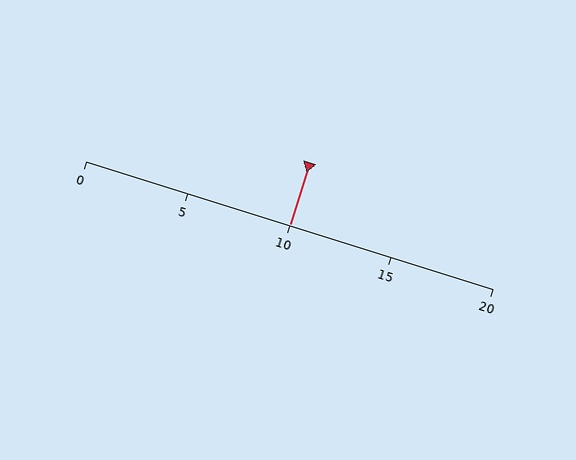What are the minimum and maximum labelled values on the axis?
The axis runs from 0 to 20.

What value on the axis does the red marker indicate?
The marker indicates approximately 10.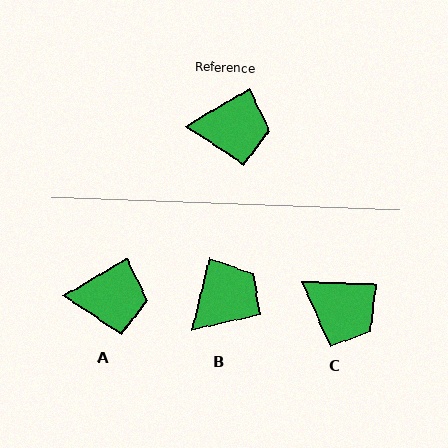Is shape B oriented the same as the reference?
No, it is off by about 46 degrees.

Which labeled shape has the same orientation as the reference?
A.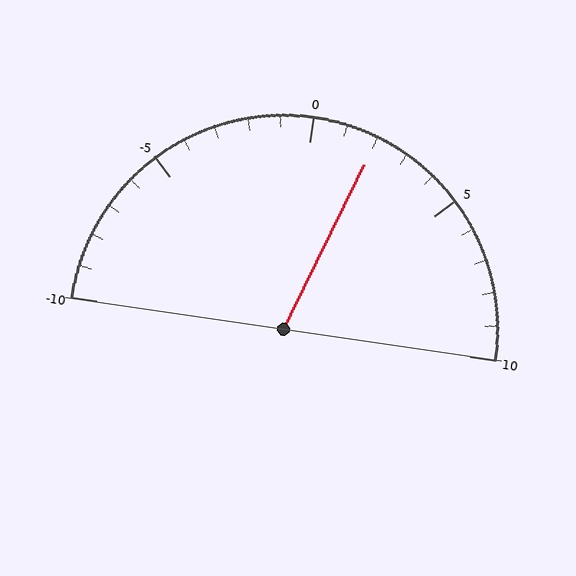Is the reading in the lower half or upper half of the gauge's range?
The reading is in the upper half of the range (-10 to 10).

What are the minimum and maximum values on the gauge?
The gauge ranges from -10 to 10.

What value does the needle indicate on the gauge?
The needle indicates approximately 2.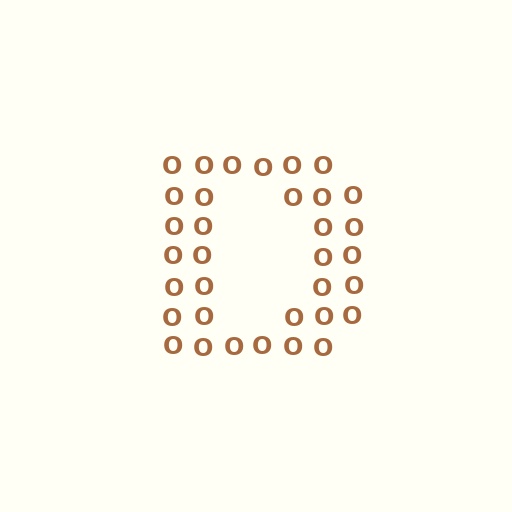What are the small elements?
The small elements are letter O's.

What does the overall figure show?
The overall figure shows the letter D.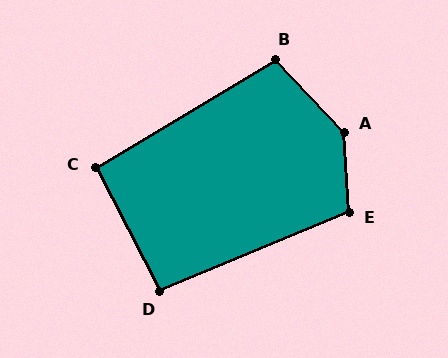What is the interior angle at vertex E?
Approximately 109 degrees (obtuse).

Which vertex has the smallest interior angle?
C, at approximately 93 degrees.